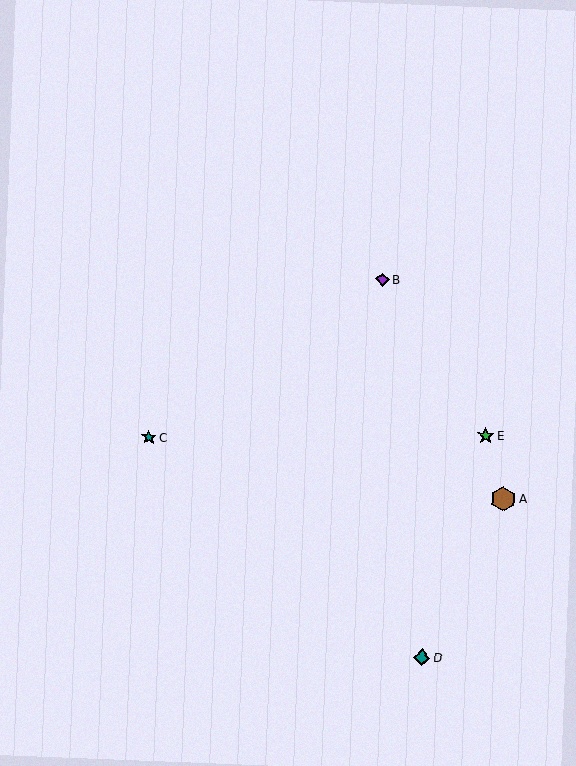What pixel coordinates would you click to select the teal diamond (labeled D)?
Click at (422, 657) to select the teal diamond D.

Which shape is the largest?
The brown hexagon (labeled A) is the largest.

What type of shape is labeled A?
Shape A is a brown hexagon.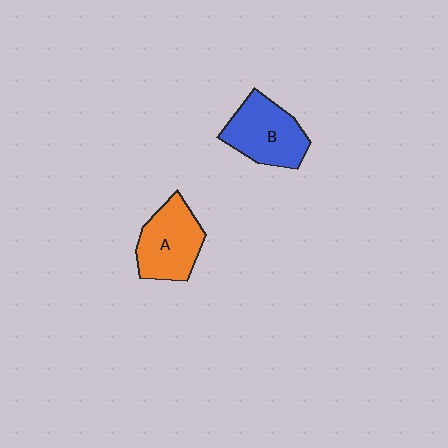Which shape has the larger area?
Shape B (blue).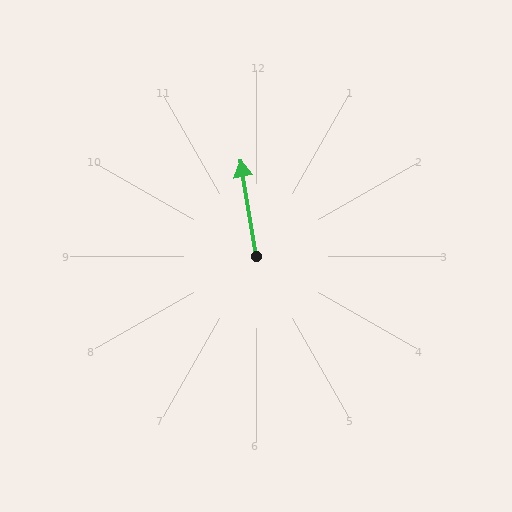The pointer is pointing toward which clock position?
Roughly 12 o'clock.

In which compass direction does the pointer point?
North.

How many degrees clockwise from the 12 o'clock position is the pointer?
Approximately 351 degrees.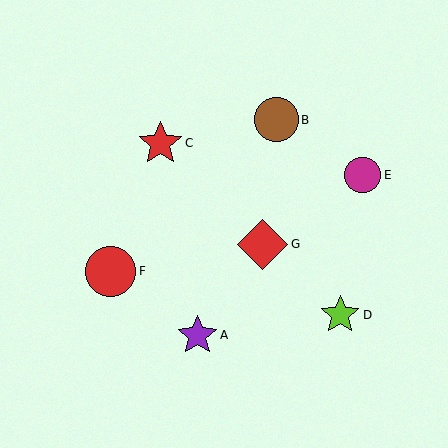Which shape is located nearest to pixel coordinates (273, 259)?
The red diamond (labeled G) at (263, 244) is nearest to that location.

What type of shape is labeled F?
Shape F is a red circle.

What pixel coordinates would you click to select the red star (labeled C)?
Click at (160, 143) to select the red star C.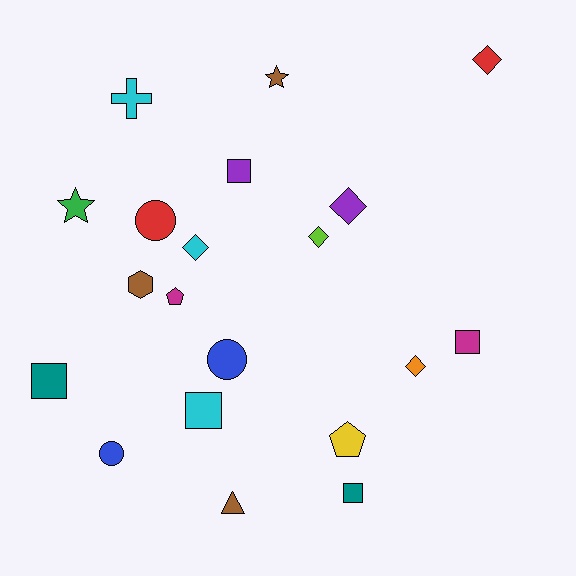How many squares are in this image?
There are 5 squares.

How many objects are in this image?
There are 20 objects.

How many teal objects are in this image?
There are 2 teal objects.